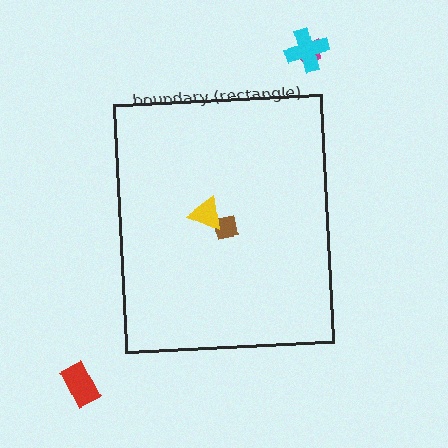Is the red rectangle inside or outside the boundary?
Outside.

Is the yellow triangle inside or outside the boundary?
Inside.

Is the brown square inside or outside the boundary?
Inside.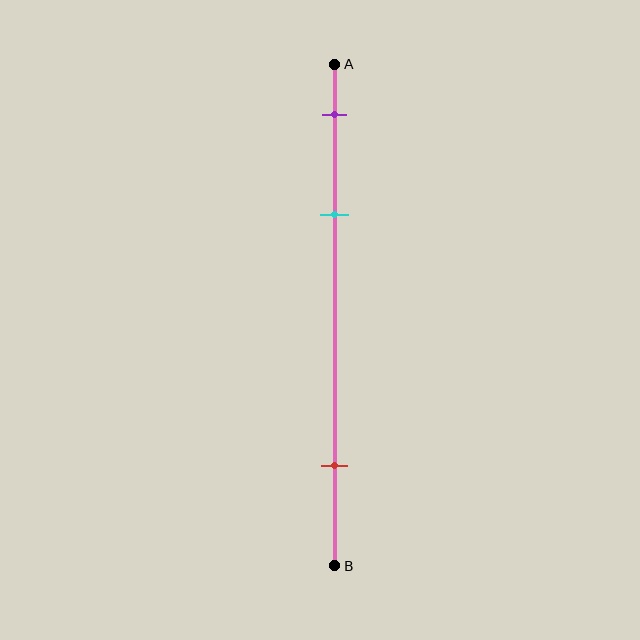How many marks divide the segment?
There are 3 marks dividing the segment.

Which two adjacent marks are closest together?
The purple and cyan marks are the closest adjacent pair.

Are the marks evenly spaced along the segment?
No, the marks are not evenly spaced.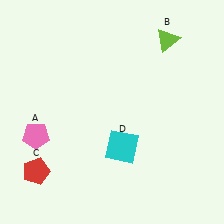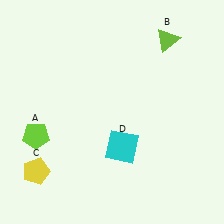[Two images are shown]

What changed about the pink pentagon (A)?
In Image 1, A is pink. In Image 2, it changed to lime.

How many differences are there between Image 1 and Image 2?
There are 2 differences between the two images.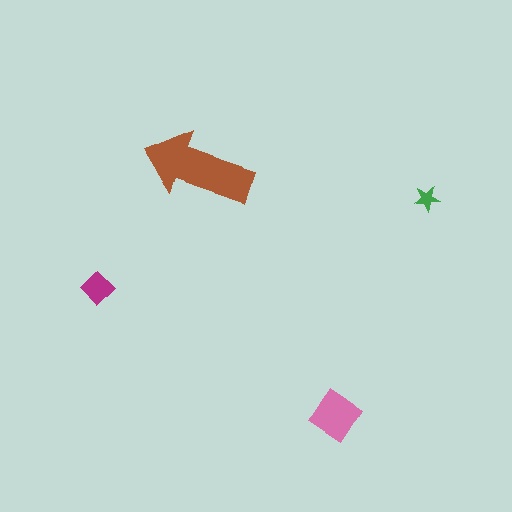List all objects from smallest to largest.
The green star, the magenta diamond, the pink diamond, the brown arrow.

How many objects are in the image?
There are 4 objects in the image.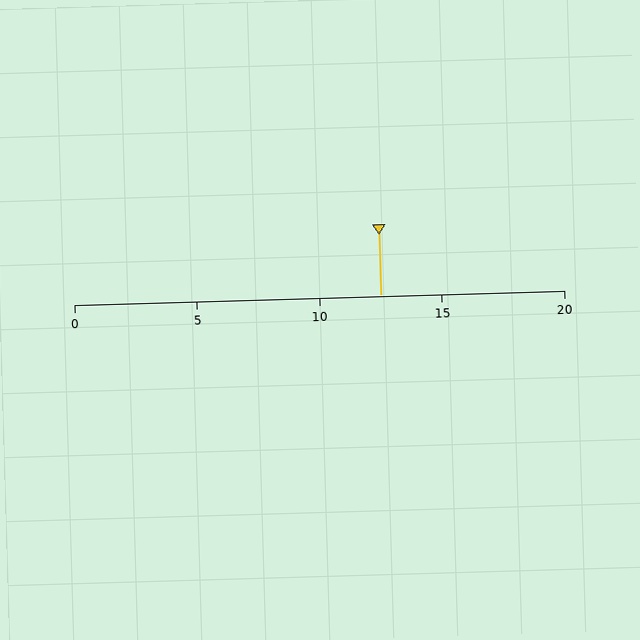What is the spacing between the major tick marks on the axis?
The major ticks are spaced 5 apart.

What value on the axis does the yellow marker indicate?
The marker indicates approximately 12.5.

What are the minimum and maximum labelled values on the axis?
The axis runs from 0 to 20.